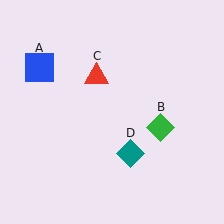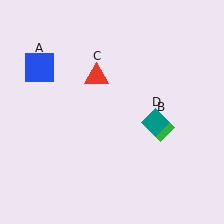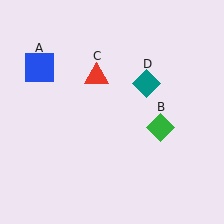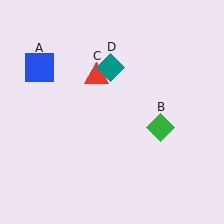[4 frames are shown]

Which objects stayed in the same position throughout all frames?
Blue square (object A) and green diamond (object B) and red triangle (object C) remained stationary.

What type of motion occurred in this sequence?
The teal diamond (object D) rotated counterclockwise around the center of the scene.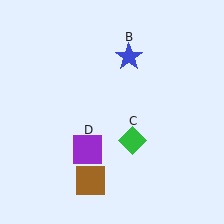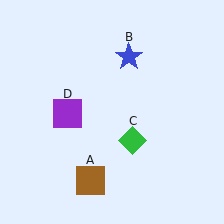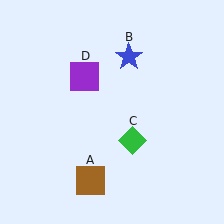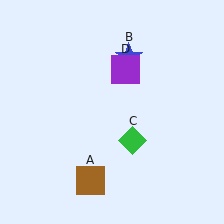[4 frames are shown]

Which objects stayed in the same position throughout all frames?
Brown square (object A) and blue star (object B) and green diamond (object C) remained stationary.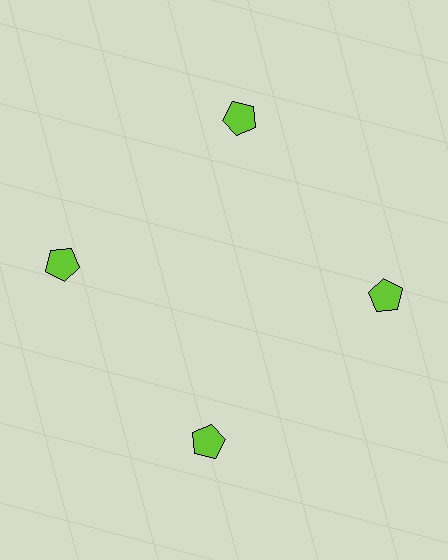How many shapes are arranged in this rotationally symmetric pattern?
There are 4 shapes, arranged in 4 groups of 1.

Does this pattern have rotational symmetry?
Yes, this pattern has 4-fold rotational symmetry. It looks the same after rotating 90 degrees around the center.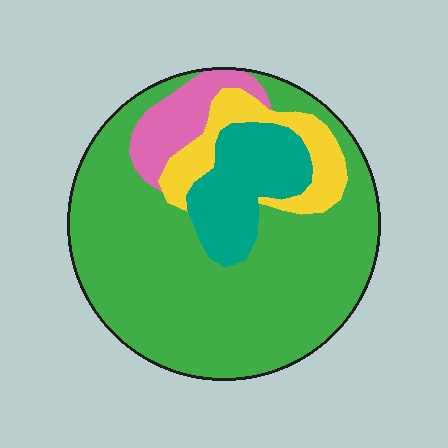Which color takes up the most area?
Green, at roughly 65%.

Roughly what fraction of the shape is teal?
Teal takes up about one eighth (1/8) of the shape.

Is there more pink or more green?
Green.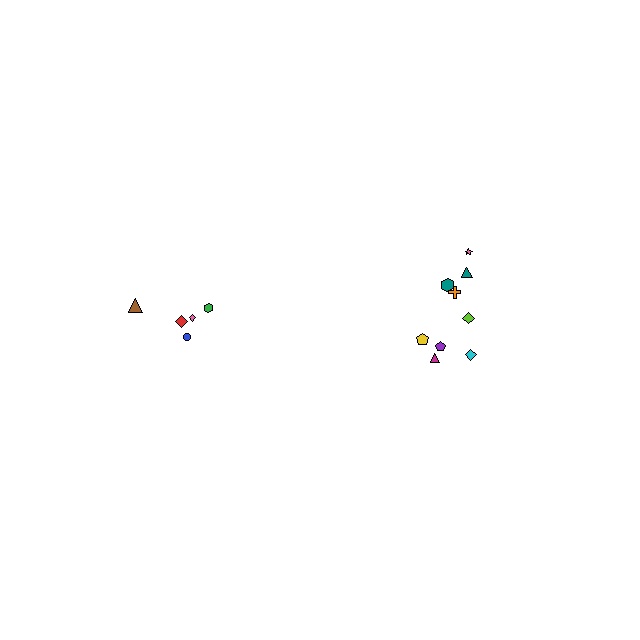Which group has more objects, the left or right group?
The right group.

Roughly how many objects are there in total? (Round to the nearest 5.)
Roughly 15 objects in total.